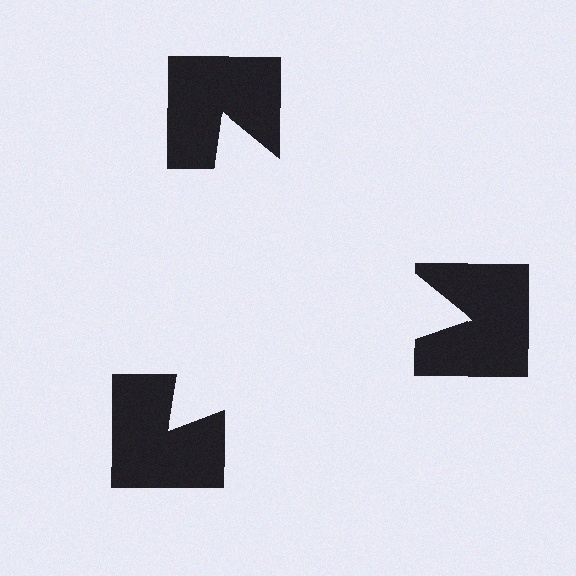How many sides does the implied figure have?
3 sides.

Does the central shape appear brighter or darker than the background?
It typically appears slightly brighter than the background, even though no actual brightness change is drawn.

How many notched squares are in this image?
There are 3 — one at each vertex of the illusory triangle.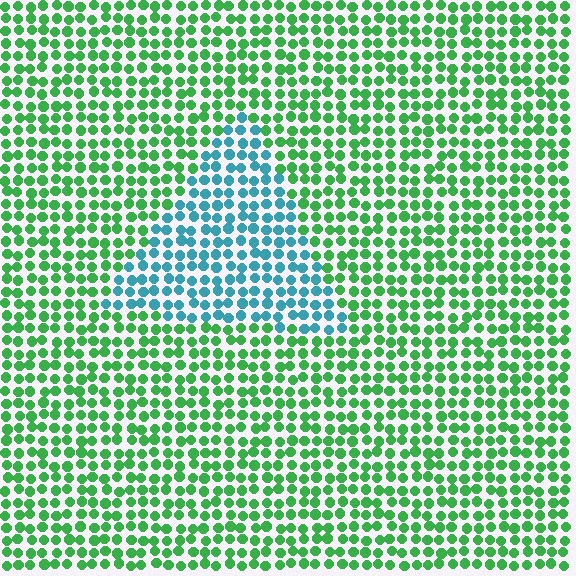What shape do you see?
I see a triangle.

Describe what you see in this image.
The image is filled with small green elements in a uniform arrangement. A triangle-shaped region is visible where the elements are tinted to a slightly different hue, forming a subtle color boundary.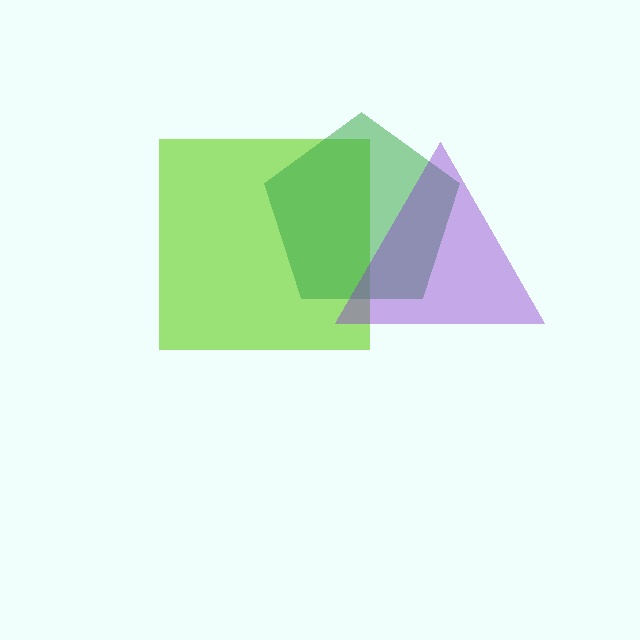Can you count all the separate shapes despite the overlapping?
Yes, there are 3 separate shapes.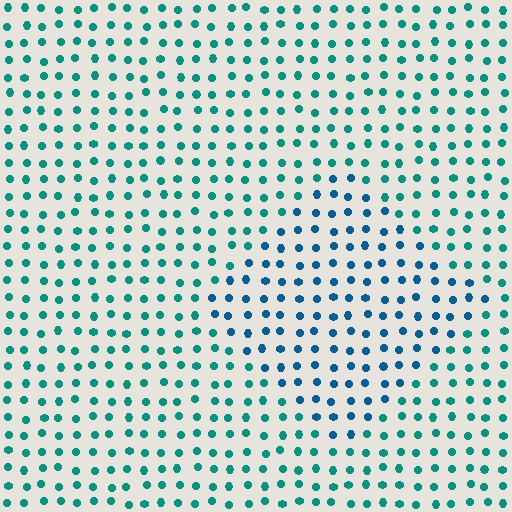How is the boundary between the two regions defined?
The boundary is defined purely by a slight shift in hue (about 32 degrees). Spacing, size, and orientation are identical on both sides.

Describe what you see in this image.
The image is filled with small teal elements in a uniform arrangement. A diamond-shaped region is visible where the elements are tinted to a slightly different hue, forming a subtle color boundary.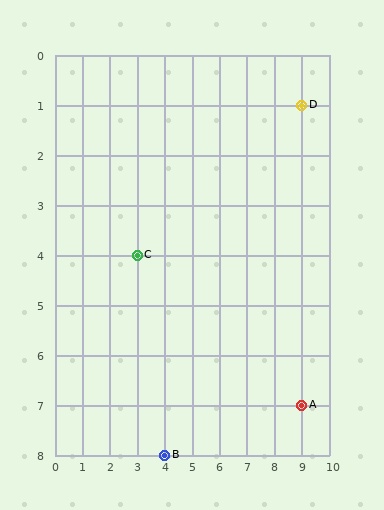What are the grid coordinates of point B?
Point B is at grid coordinates (4, 8).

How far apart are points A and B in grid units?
Points A and B are 5 columns and 1 row apart (about 5.1 grid units diagonally).